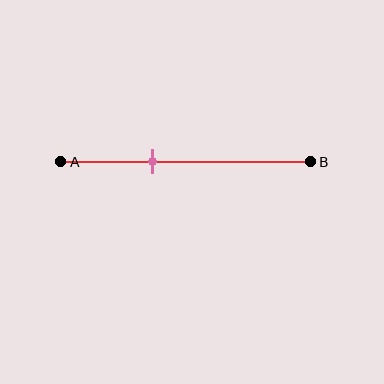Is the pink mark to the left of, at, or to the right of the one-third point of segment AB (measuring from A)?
The pink mark is to the right of the one-third point of segment AB.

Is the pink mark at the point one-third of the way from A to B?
No, the mark is at about 35% from A, not at the 33% one-third point.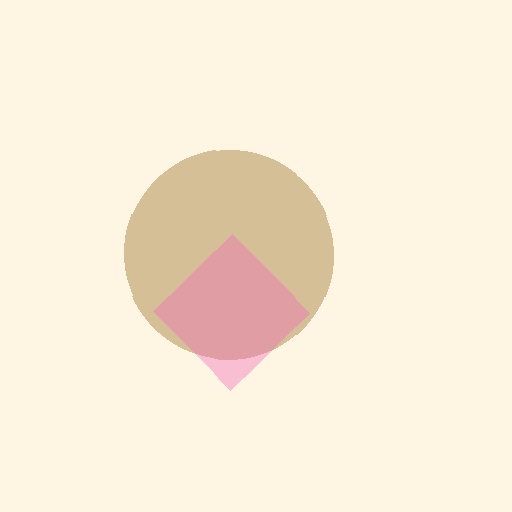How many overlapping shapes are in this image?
There are 2 overlapping shapes in the image.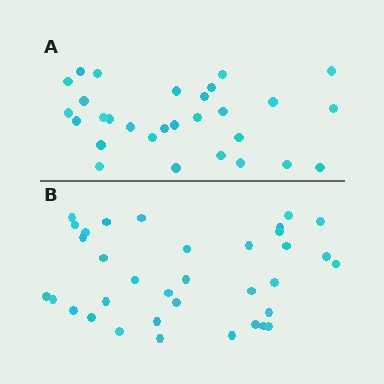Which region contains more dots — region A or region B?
Region B (the bottom region) has more dots.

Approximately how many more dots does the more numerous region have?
Region B has about 6 more dots than region A.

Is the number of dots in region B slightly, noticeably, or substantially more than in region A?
Region B has only slightly more — the two regions are fairly close. The ratio is roughly 1.2 to 1.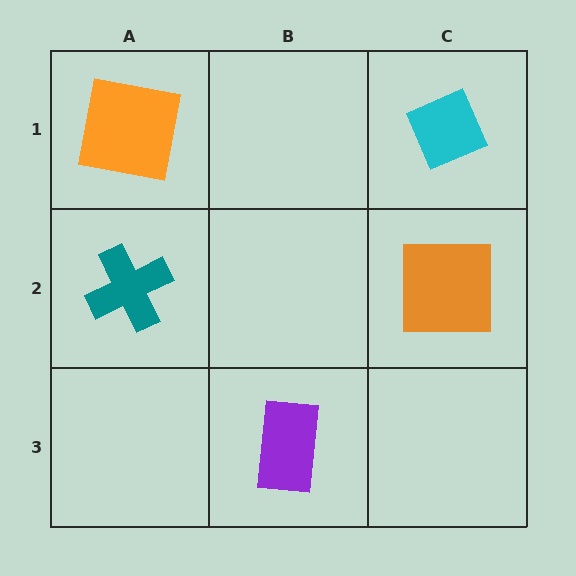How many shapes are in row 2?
2 shapes.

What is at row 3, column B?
A purple rectangle.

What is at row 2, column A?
A teal cross.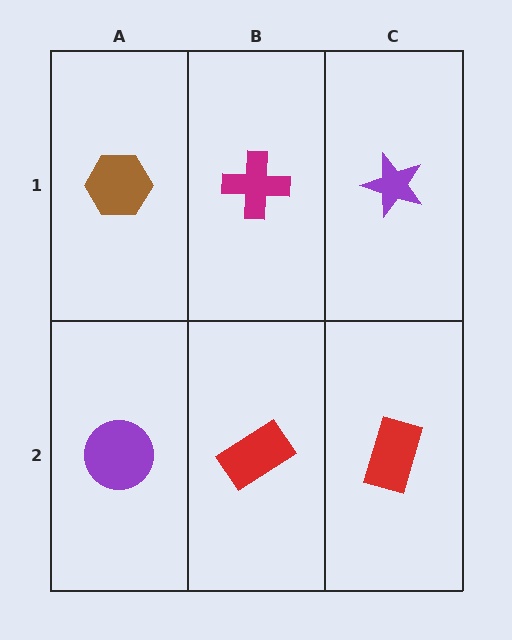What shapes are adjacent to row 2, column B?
A magenta cross (row 1, column B), a purple circle (row 2, column A), a red rectangle (row 2, column C).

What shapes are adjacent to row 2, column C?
A purple star (row 1, column C), a red rectangle (row 2, column B).